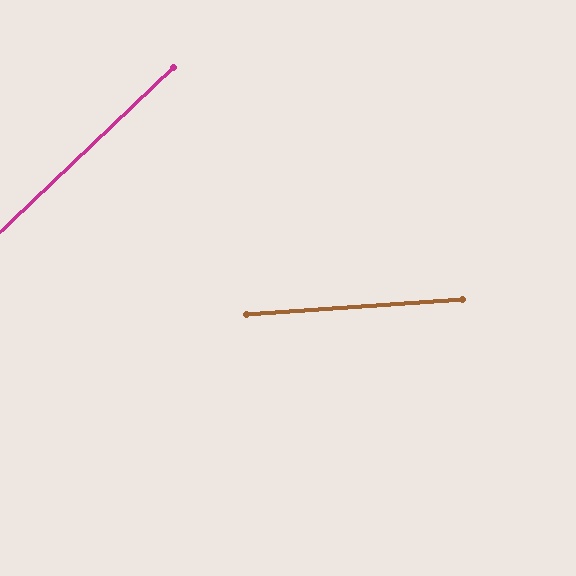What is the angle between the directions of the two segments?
Approximately 40 degrees.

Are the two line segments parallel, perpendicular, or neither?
Neither parallel nor perpendicular — they differ by about 40°.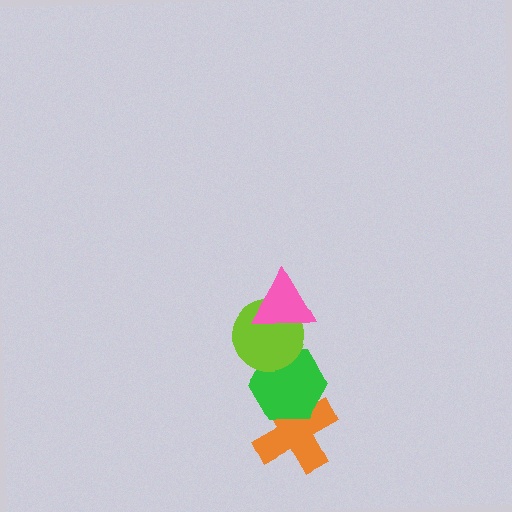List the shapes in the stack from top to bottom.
From top to bottom: the pink triangle, the lime circle, the green hexagon, the orange cross.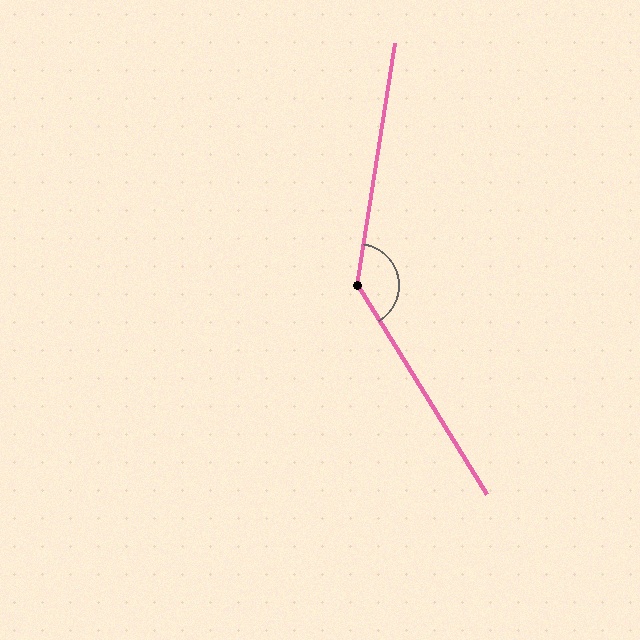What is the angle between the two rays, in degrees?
Approximately 139 degrees.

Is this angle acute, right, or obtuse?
It is obtuse.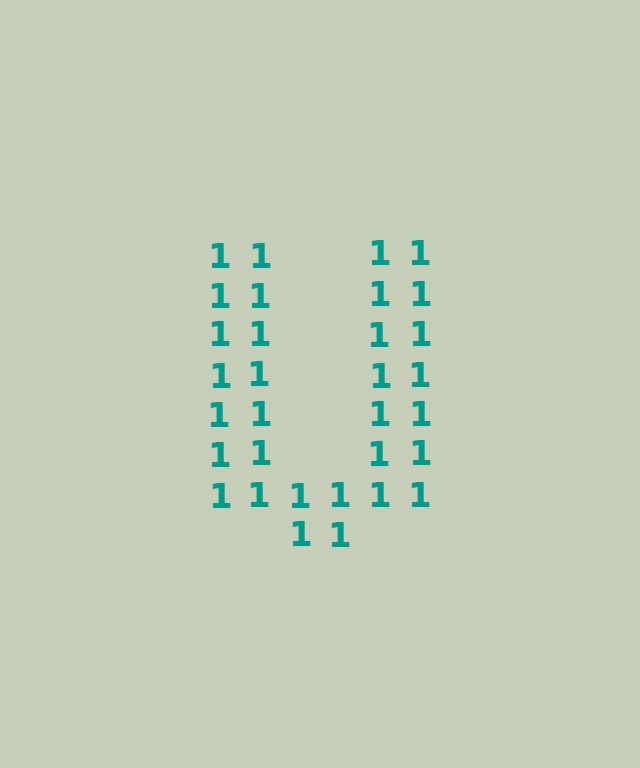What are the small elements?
The small elements are digit 1's.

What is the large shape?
The large shape is the letter U.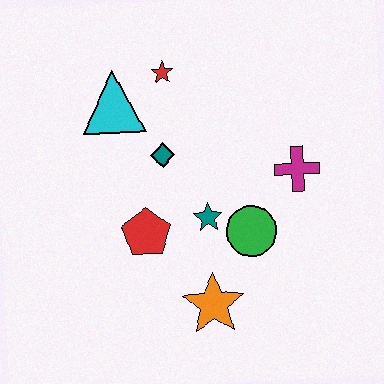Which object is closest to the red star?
The cyan triangle is closest to the red star.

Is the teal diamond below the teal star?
No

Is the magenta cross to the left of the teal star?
No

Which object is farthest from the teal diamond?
The orange star is farthest from the teal diamond.